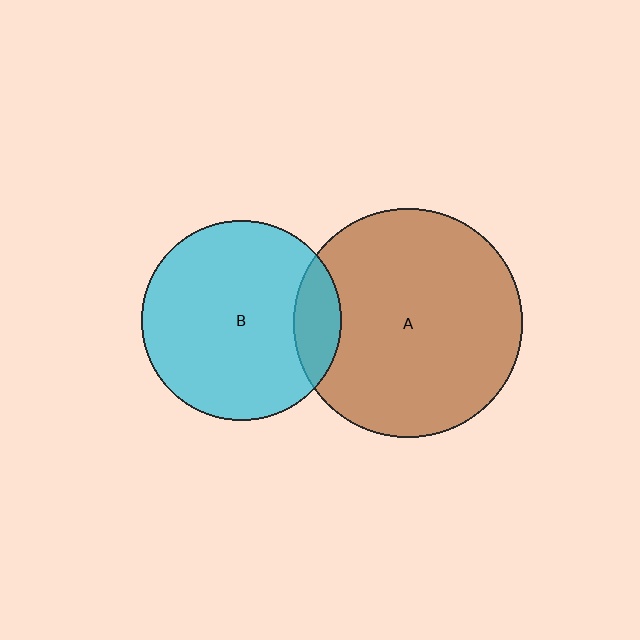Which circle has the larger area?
Circle A (brown).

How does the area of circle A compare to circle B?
Approximately 1.3 times.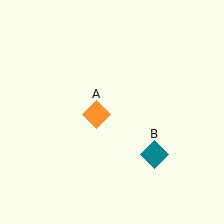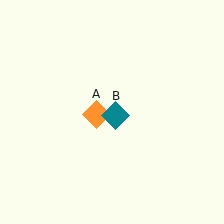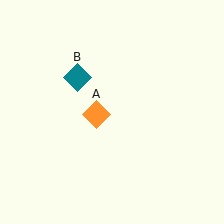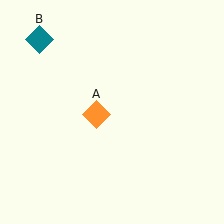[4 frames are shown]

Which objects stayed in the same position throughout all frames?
Orange diamond (object A) remained stationary.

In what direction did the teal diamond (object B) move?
The teal diamond (object B) moved up and to the left.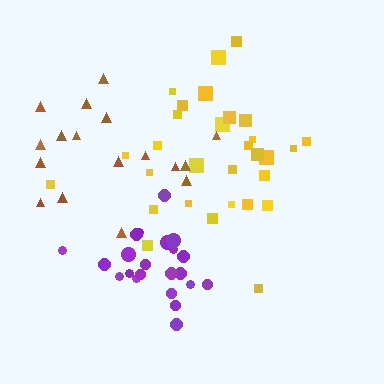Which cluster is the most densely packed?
Purple.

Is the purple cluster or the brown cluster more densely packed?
Purple.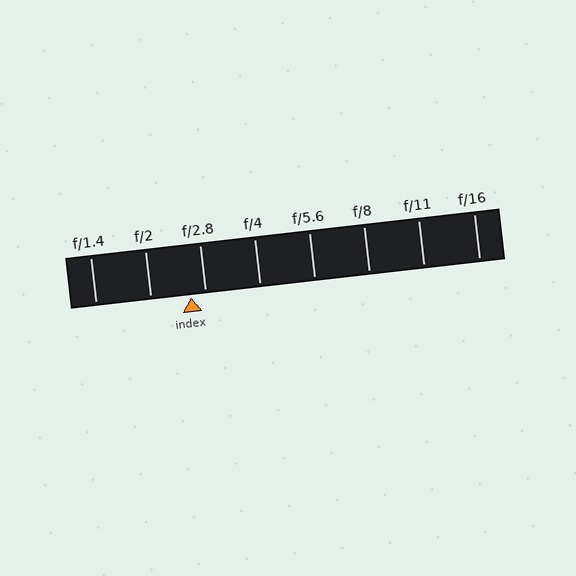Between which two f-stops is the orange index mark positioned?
The index mark is between f/2 and f/2.8.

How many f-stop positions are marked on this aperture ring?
There are 8 f-stop positions marked.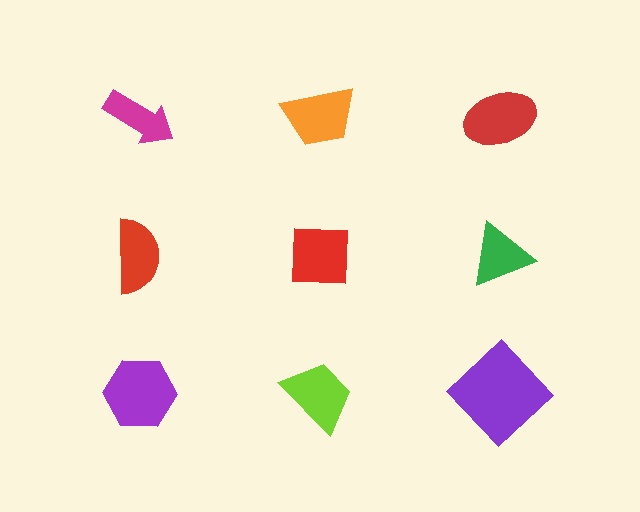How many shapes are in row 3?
3 shapes.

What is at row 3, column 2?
A lime trapezoid.